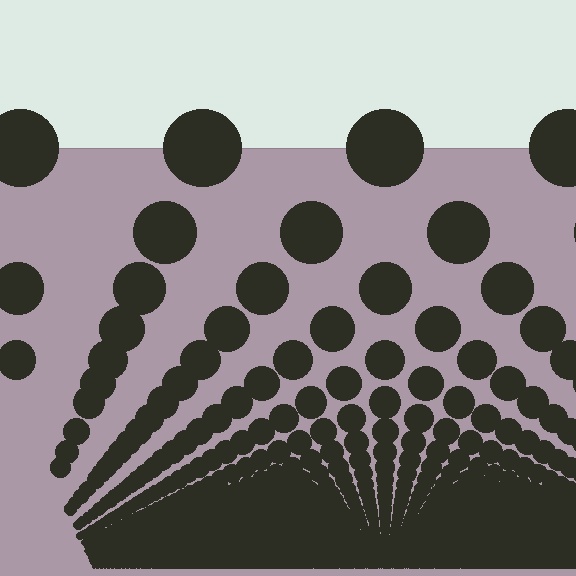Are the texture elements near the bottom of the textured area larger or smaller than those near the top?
Smaller. The gradient is inverted — elements near the bottom are smaller and denser.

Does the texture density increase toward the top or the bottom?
Density increases toward the bottom.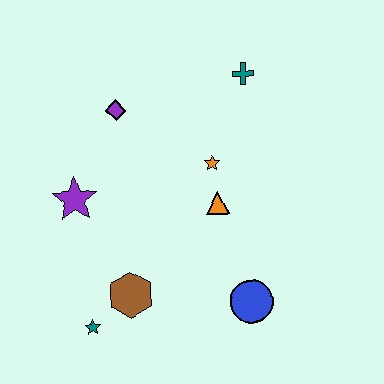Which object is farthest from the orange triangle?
The teal star is farthest from the orange triangle.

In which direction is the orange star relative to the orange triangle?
The orange star is above the orange triangle.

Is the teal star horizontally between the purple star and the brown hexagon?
Yes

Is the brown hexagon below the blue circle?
No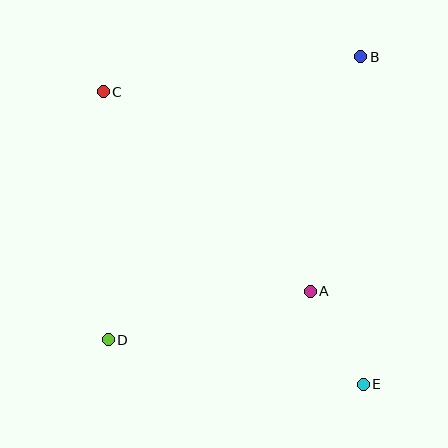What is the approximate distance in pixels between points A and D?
The distance between A and D is approximately 208 pixels.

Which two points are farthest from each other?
Points C and E are farthest from each other.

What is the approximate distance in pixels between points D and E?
The distance between D and E is approximately 259 pixels.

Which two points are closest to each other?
Points A and E are closest to each other.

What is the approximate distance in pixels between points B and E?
The distance between B and E is approximately 327 pixels.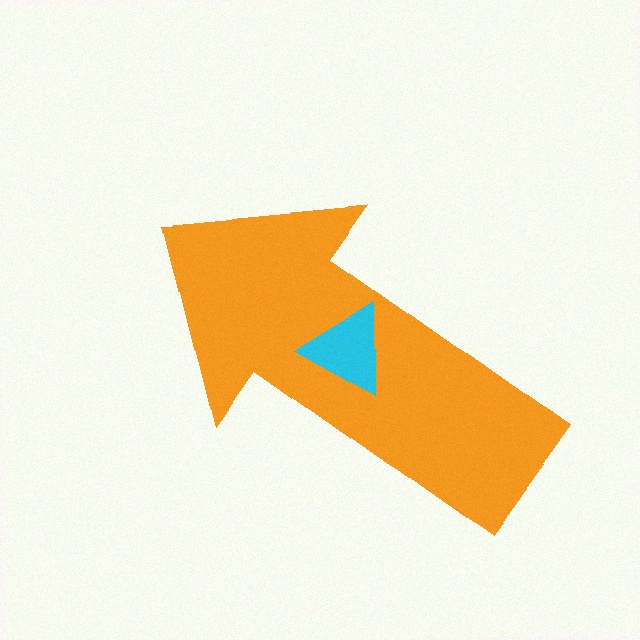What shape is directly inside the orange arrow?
The cyan triangle.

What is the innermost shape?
The cyan triangle.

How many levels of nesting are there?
2.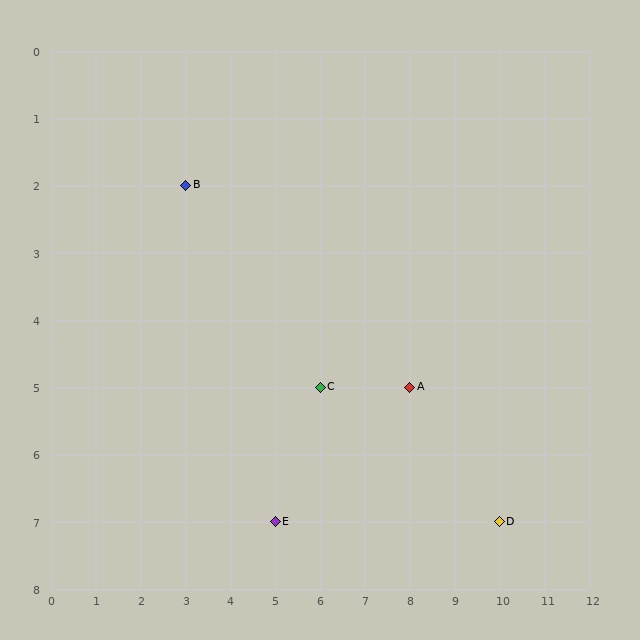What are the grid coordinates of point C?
Point C is at grid coordinates (6, 5).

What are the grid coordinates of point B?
Point B is at grid coordinates (3, 2).